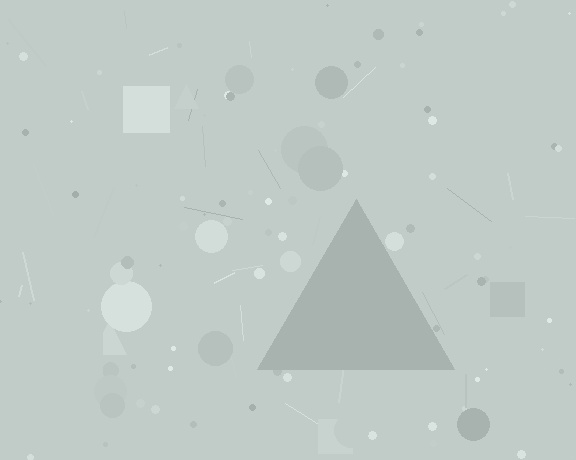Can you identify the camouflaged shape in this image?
The camouflaged shape is a triangle.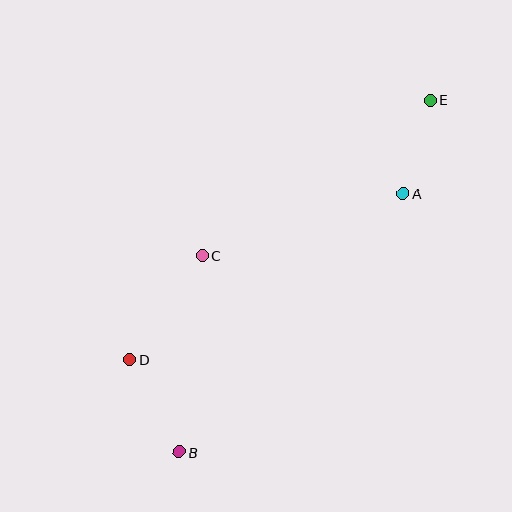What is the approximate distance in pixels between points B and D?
The distance between B and D is approximately 104 pixels.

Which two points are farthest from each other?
Points B and E are farthest from each other.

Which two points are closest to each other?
Points A and E are closest to each other.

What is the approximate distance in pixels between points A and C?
The distance between A and C is approximately 210 pixels.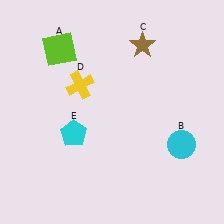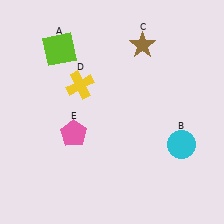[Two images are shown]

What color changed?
The pentagon (E) changed from cyan in Image 1 to pink in Image 2.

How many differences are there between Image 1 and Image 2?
There is 1 difference between the two images.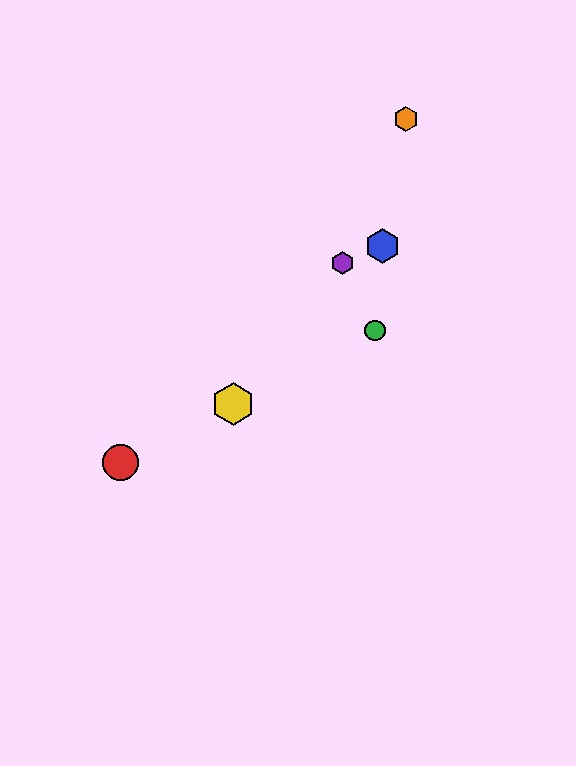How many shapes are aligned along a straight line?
3 shapes (the red circle, the green circle, the yellow hexagon) are aligned along a straight line.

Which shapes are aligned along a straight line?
The red circle, the green circle, the yellow hexagon are aligned along a straight line.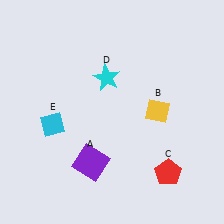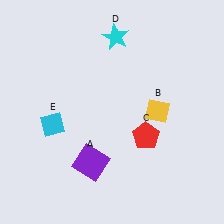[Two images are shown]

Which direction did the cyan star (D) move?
The cyan star (D) moved up.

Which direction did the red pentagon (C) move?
The red pentagon (C) moved up.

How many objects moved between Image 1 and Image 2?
2 objects moved between the two images.